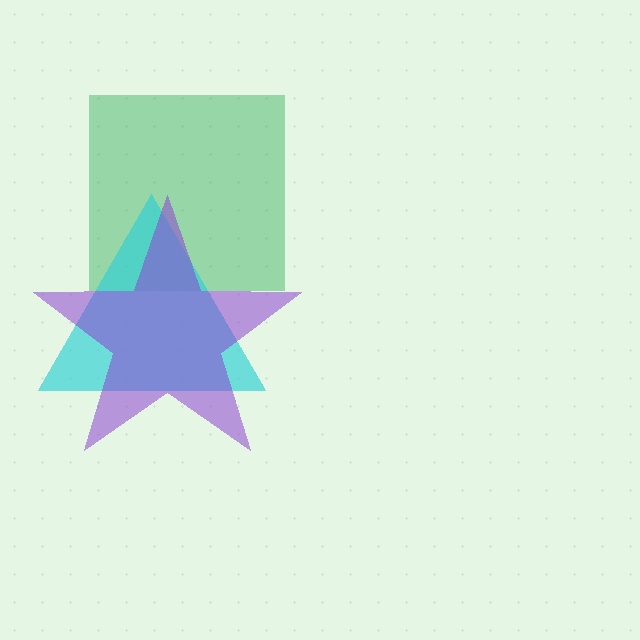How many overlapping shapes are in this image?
There are 3 overlapping shapes in the image.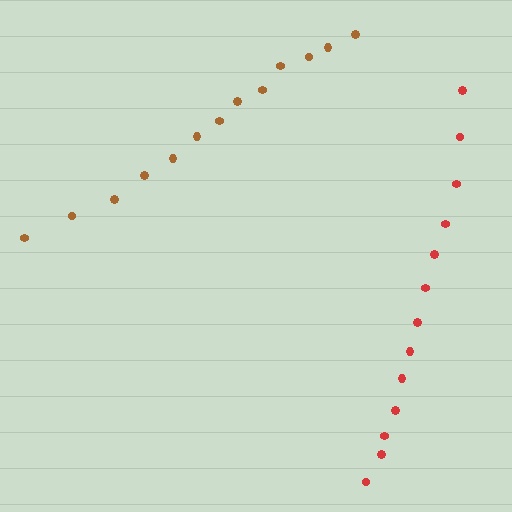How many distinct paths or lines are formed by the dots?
There are 2 distinct paths.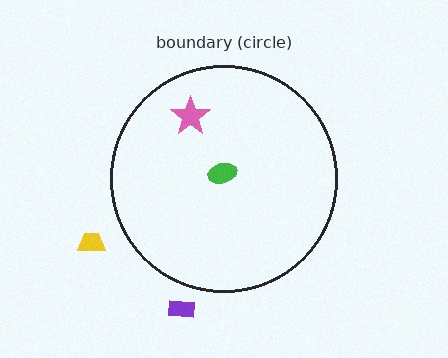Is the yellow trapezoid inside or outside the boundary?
Outside.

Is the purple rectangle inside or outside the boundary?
Outside.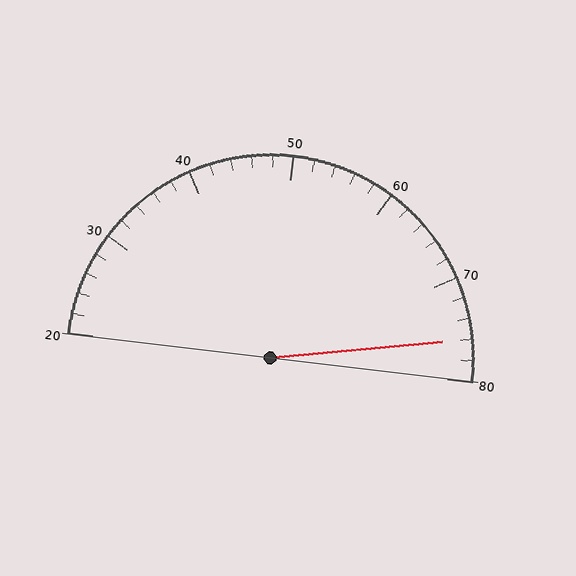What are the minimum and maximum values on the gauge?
The gauge ranges from 20 to 80.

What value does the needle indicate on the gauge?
The needle indicates approximately 76.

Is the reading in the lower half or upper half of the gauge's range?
The reading is in the upper half of the range (20 to 80).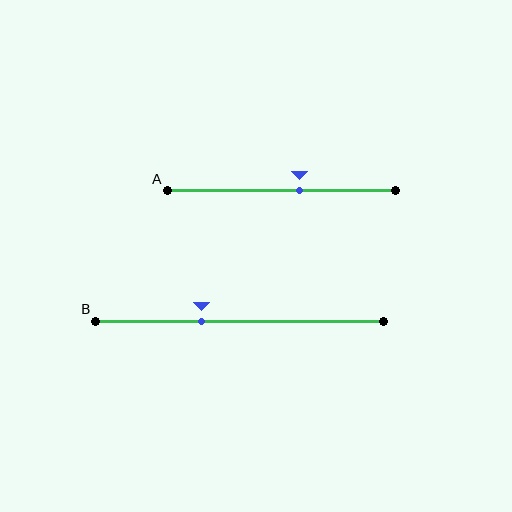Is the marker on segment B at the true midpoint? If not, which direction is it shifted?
No, the marker on segment B is shifted to the left by about 13% of the segment length.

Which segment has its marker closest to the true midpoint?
Segment A has its marker closest to the true midpoint.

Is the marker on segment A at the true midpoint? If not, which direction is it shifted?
No, the marker on segment A is shifted to the right by about 8% of the segment length.